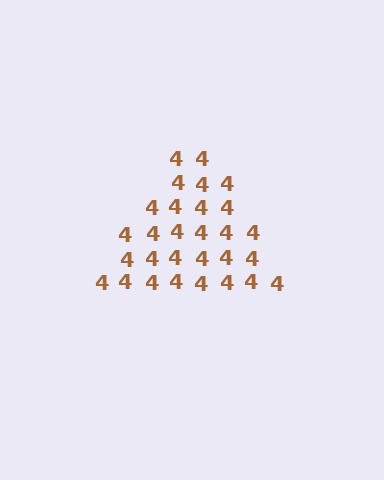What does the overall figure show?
The overall figure shows a triangle.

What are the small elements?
The small elements are digit 4's.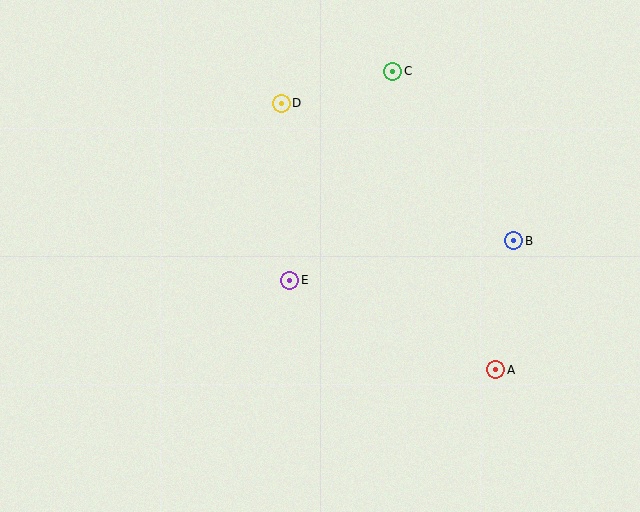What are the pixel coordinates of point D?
Point D is at (281, 103).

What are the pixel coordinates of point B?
Point B is at (514, 241).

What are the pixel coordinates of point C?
Point C is at (393, 71).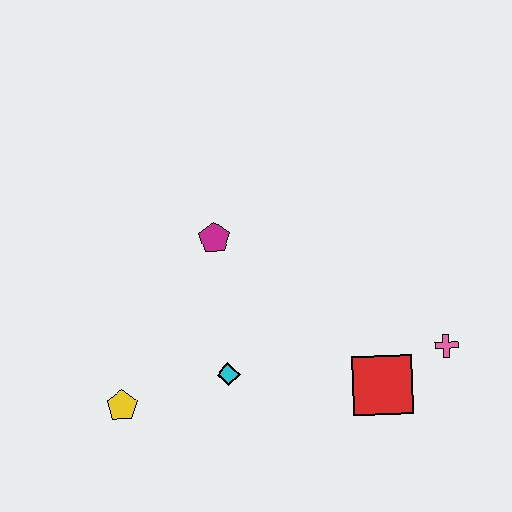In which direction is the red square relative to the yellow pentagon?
The red square is to the right of the yellow pentagon.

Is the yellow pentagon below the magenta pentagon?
Yes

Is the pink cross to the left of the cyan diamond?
No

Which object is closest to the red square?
The pink cross is closest to the red square.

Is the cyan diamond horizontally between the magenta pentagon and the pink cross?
Yes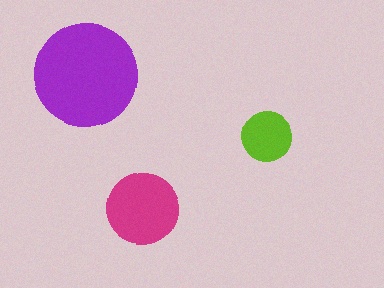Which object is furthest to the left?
The purple circle is leftmost.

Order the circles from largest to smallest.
the purple one, the magenta one, the lime one.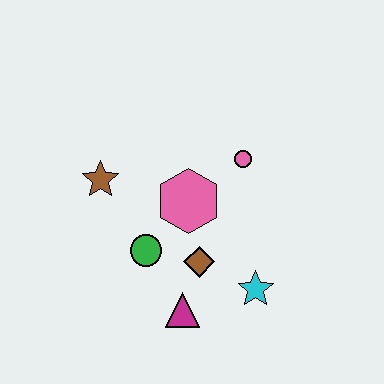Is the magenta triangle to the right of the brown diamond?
No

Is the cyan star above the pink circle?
No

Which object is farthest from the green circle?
The pink circle is farthest from the green circle.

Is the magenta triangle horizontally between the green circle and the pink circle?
Yes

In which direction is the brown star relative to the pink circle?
The brown star is to the left of the pink circle.